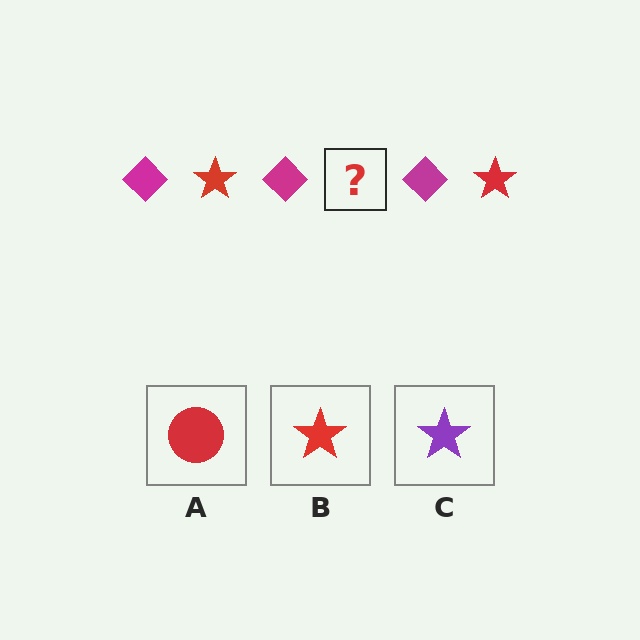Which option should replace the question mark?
Option B.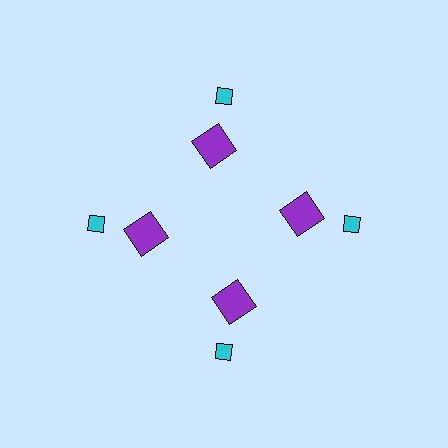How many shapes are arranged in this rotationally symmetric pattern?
There are 8 shapes, arranged in 4 groups of 2.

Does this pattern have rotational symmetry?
Yes, this pattern has 4-fold rotational symmetry. It looks the same after rotating 90 degrees around the center.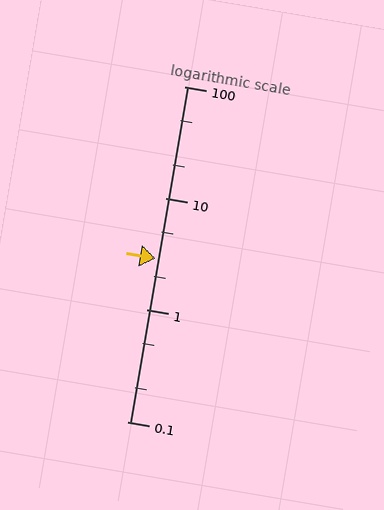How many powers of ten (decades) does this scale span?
The scale spans 3 decades, from 0.1 to 100.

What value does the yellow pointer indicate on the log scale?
The pointer indicates approximately 2.9.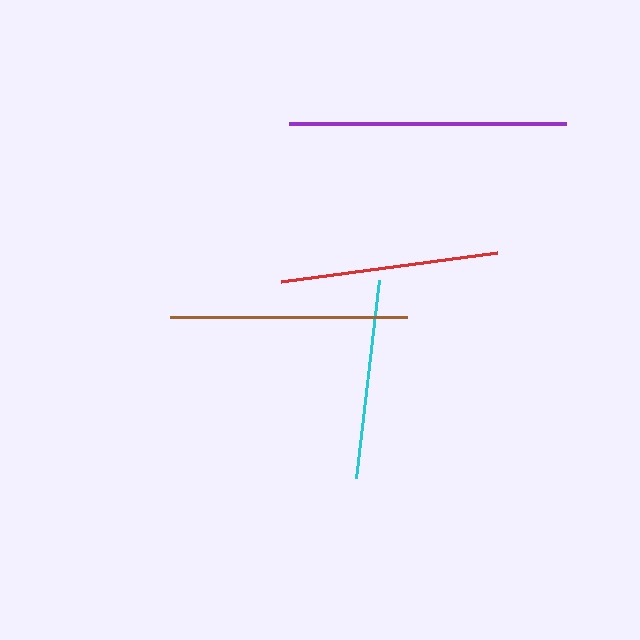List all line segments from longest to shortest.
From longest to shortest: purple, brown, red, cyan.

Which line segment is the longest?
The purple line is the longest at approximately 277 pixels.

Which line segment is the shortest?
The cyan line is the shortest at approximately 200 pixels.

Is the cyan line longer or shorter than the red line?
The red line is longer than the cyan line.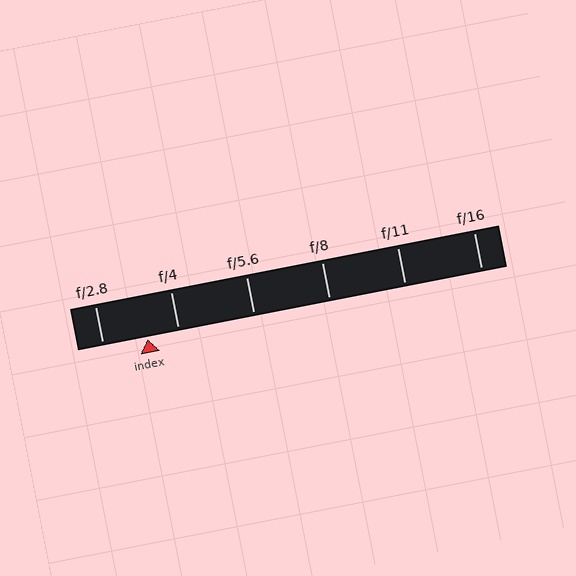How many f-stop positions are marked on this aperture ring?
There are 6 f-stop positions marked.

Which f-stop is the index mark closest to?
The index mark is closest to f/4.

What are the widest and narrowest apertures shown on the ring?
The widest aperture shown is f/2.8 and the narrowest is f/16.